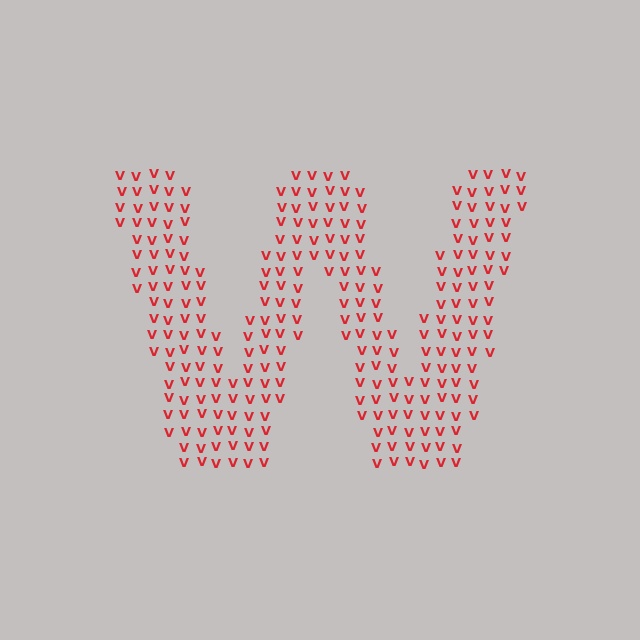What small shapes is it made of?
It is made of small letter V's.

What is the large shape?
The large shape is the letter W.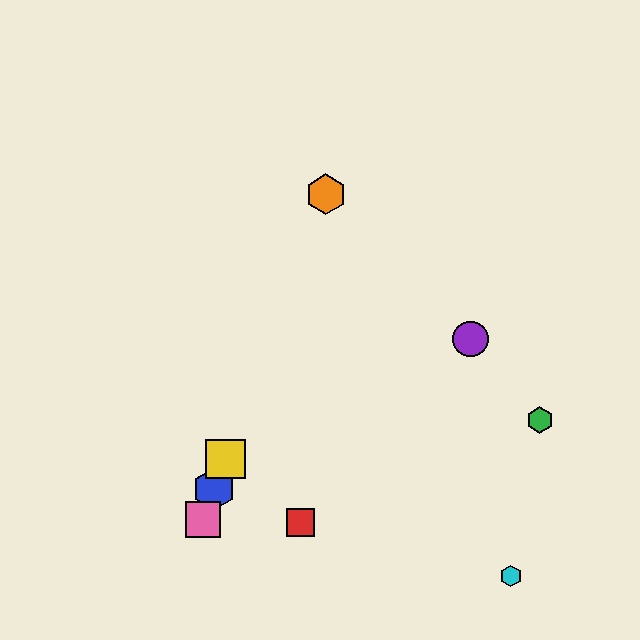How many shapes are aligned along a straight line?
4 shapes (the blue hexagon, the yellow square, the orange hexagon, the pink square) are aligned along a straight line.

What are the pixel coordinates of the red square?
The red square is at (300, 523).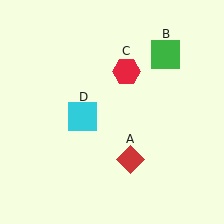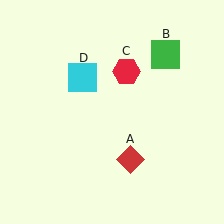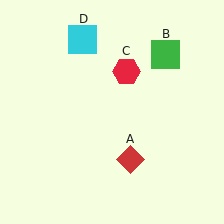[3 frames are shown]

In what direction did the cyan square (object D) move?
The cyan square (object D) moved up.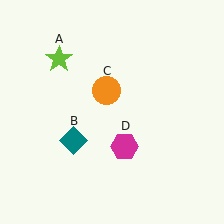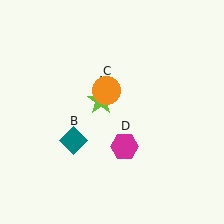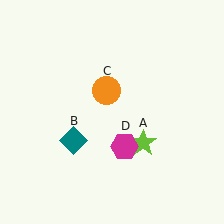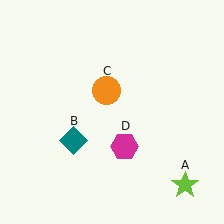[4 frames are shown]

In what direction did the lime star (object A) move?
The lime star (object A) moved down and to the right.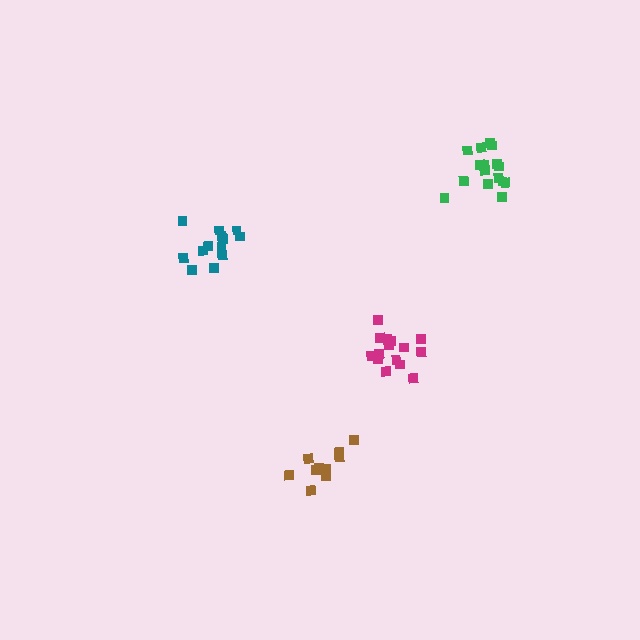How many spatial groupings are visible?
There are 4 spatial groupings.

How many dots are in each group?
Group 1: 15 dots, Group 2: 11 dots, Group 3: 16 dots, Group 4: 13 dots (55 total).